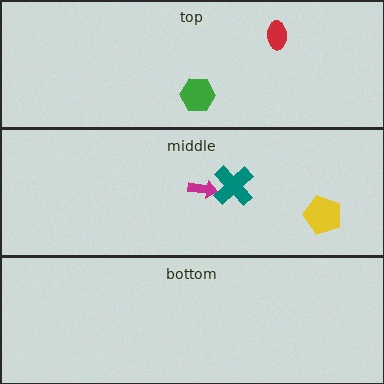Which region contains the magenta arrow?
The middle region.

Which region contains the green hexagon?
The top region.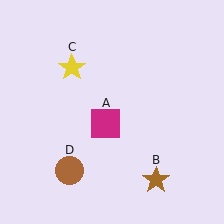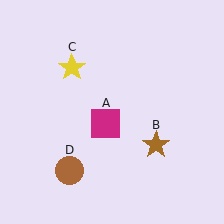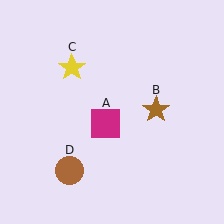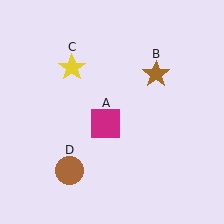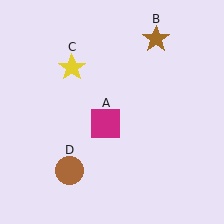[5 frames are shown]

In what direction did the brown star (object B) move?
The brown star (object B) moved up.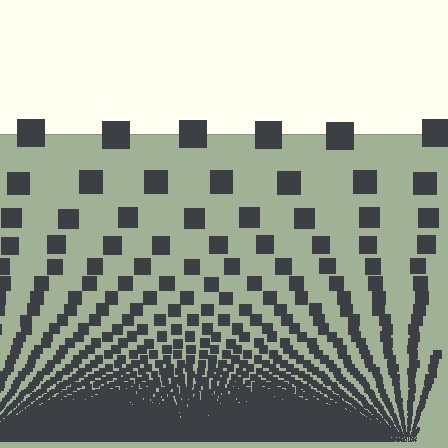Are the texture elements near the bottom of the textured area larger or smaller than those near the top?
Smaller. The gradient is inverted — elements near the bottom are smaller and denser.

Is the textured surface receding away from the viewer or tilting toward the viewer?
The surface appears to tilt toward the viewer. Texture elements get larger and sparser toward the top.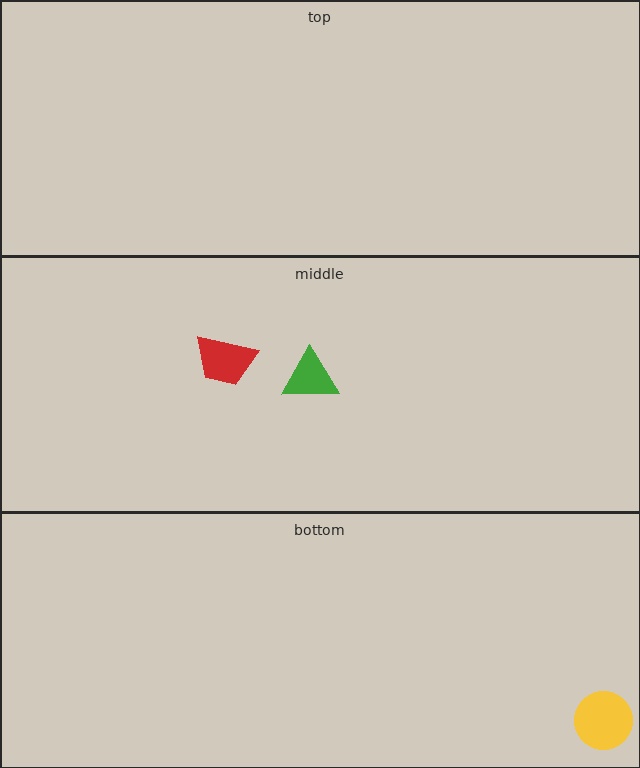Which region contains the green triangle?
The middle region.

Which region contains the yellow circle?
The bottom region.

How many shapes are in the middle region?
2.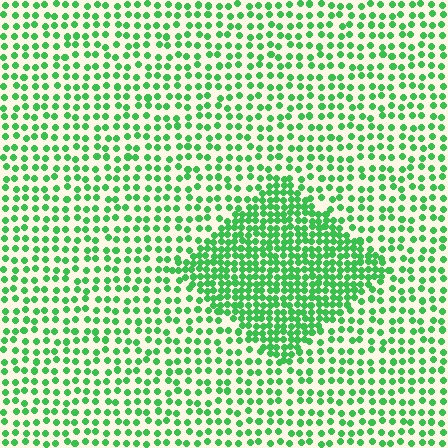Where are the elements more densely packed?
The elements are more densely packed inside the diamond boundary.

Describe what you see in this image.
The image contains small green elements arranged at two different densities. A diamond-shaped region is visible where the elements are more densely packed than the surrounding area.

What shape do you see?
I see a diamond.